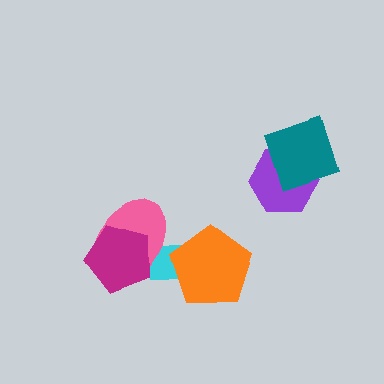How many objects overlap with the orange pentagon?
1 object overlaps with the orange pentagon.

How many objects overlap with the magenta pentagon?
1 object overlaps with the magenta pentagon.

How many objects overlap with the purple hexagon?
1 object overlaps with the purple hexagon.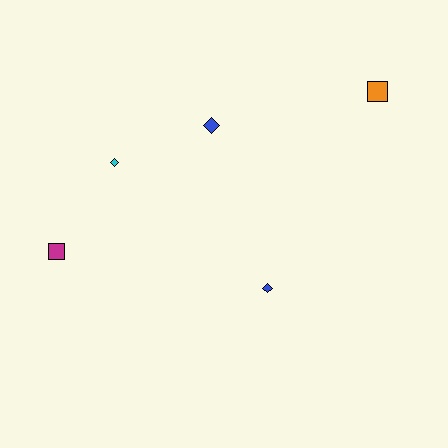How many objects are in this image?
There are 5 objects.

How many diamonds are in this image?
There are 3 diamonds.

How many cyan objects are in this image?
There is 1 cyan object.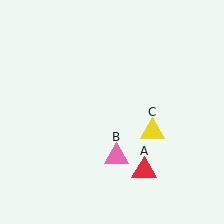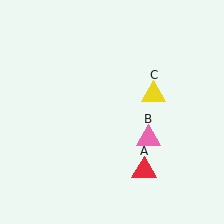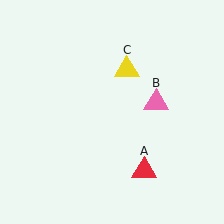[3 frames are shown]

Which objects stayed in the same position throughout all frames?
Red triangle (object A) remained stationary.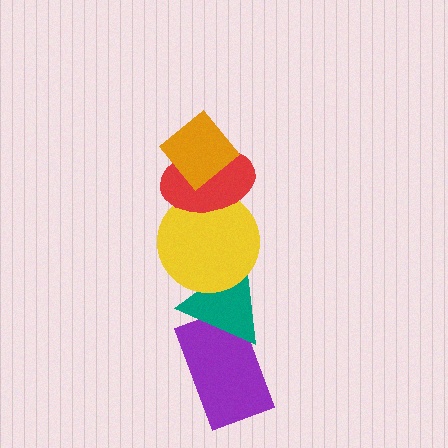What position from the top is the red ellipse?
The red ellipse is 2nd from the top.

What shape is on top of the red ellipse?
The orange diamond is on top of the red ellipse.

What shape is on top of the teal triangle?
The yellow circle is on top of the teal triangle.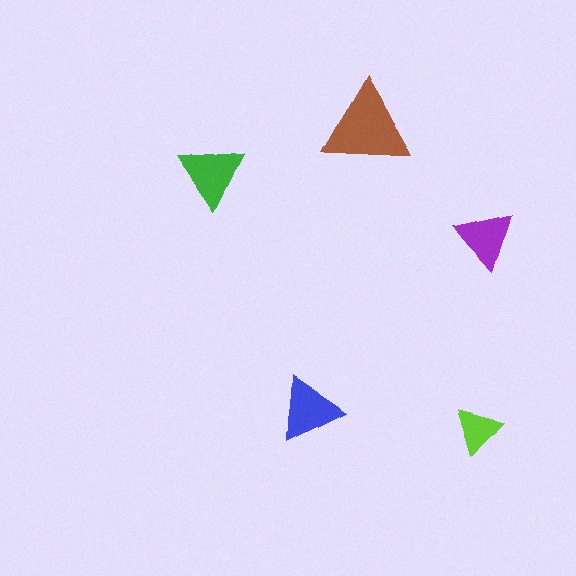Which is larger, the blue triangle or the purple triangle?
The blue one.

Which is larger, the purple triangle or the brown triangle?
The brown one.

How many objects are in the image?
There are 5 objects in the image.